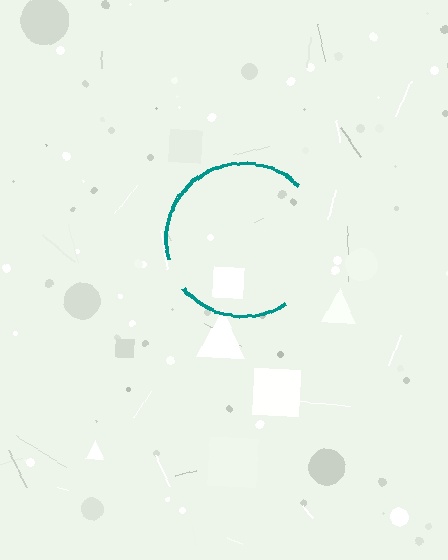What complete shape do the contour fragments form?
The contour fragments form a circle.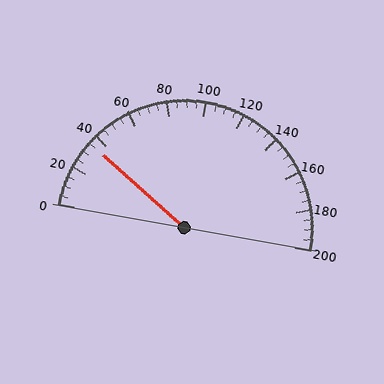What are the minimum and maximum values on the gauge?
The gauge ranges from 0 to 200.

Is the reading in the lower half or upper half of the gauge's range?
The reading is in the lower half of the range (0 to 200).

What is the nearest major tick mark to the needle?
The nearest major tick mark is 40.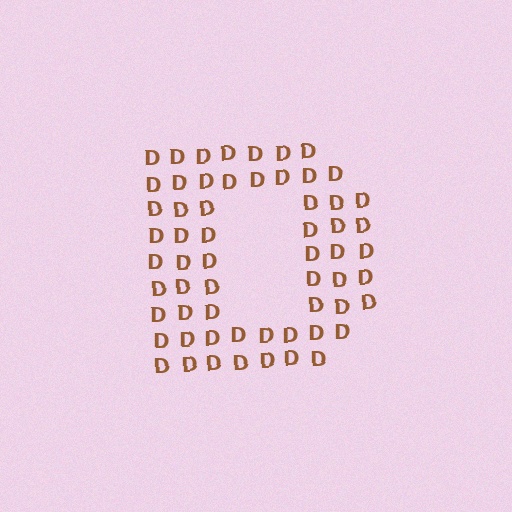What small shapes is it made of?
It is made of small letter D's.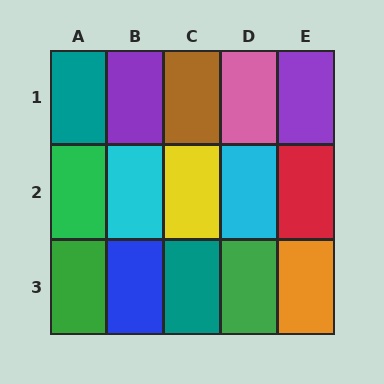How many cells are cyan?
2 cells are cyan.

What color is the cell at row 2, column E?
Red.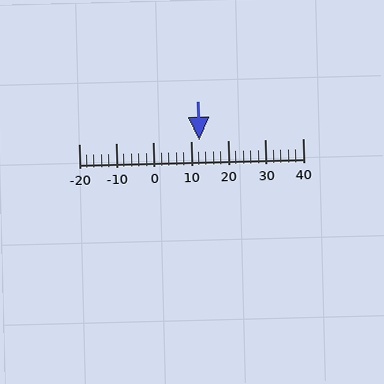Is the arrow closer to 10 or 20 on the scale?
The arrow is closer to 10.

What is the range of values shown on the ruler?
The ruler shows values from -20 to 40.